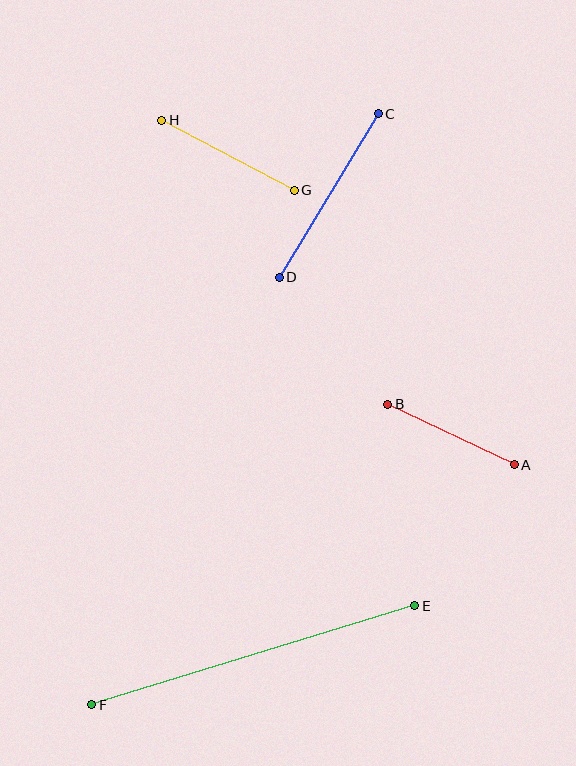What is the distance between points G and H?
The distance is approximately 150 pixels.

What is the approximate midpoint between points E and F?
The midpoint is at approximately (253, 655) pixels.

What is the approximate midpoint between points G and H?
The midpoint is at approximately (228, 155) pixels.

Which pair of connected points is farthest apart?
Points E and F are farthest apart.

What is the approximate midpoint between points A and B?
The midpoint is at approximately (451, 434) pixels.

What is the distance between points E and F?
The distance is approximately 338 pixels.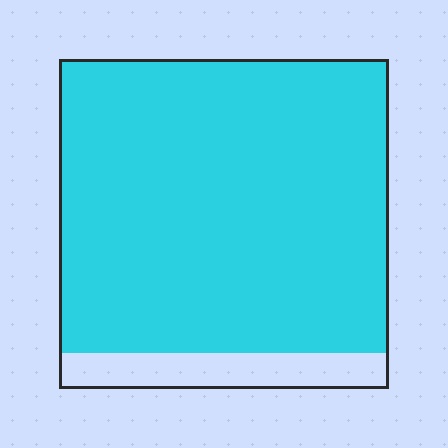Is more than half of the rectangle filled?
Yes.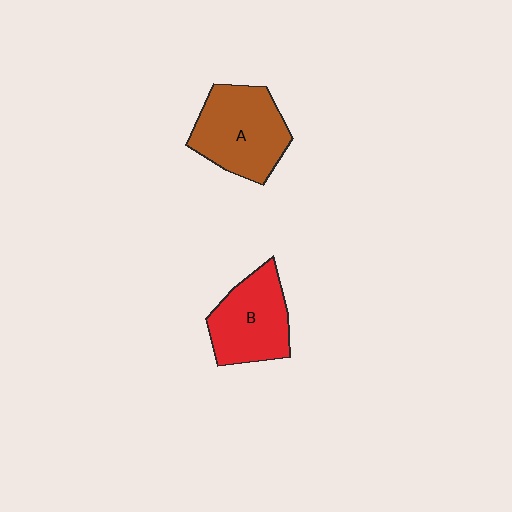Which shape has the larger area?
Shape A (brown).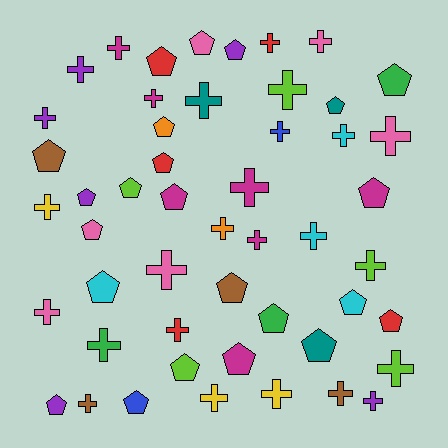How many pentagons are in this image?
There are 23 pentagons.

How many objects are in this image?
There are 50 objects.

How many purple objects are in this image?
There are 6 purple objects.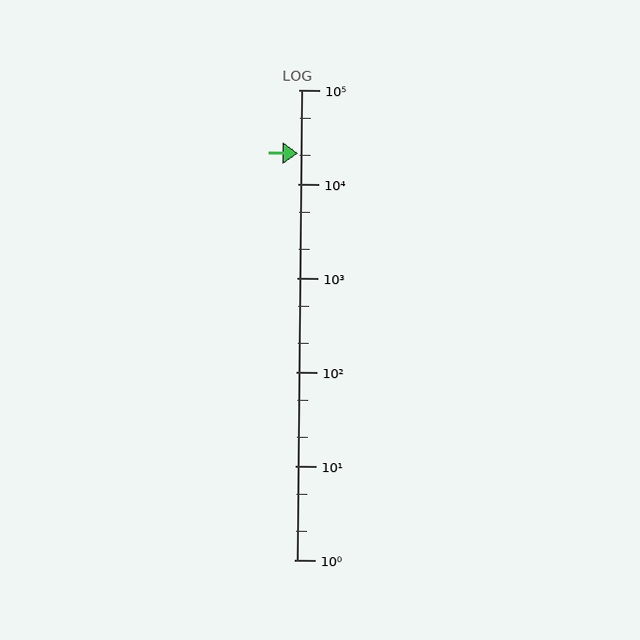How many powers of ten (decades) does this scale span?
The scale spans 5 decades, from 1 to 100000.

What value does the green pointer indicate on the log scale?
The pointer indicates approximately 21000.